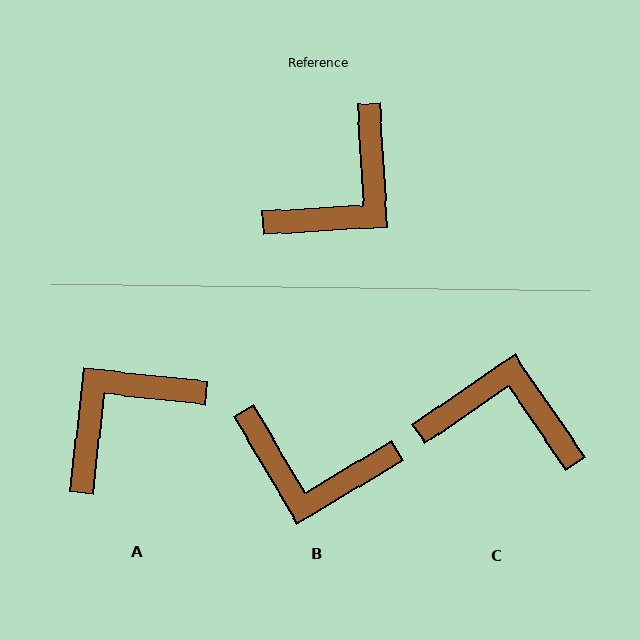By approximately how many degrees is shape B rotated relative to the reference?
Approximately 63 degrees clockwise.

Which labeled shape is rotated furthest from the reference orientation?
A, about 170 degrees away.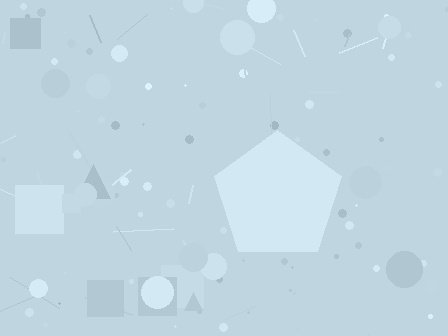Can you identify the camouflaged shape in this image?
The camouflaged shape is a pentagon.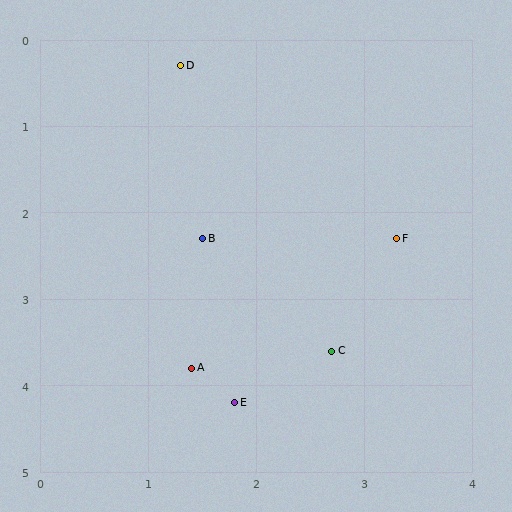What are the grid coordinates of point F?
Point F is at approximately (3.3, 2.3).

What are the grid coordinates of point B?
Point B is at approximately (1.5, 2.3).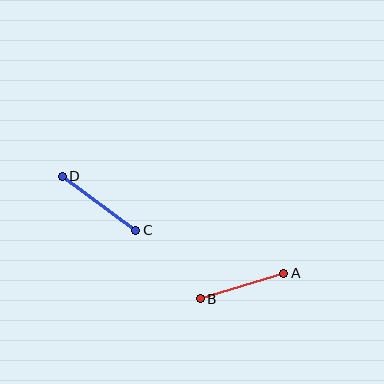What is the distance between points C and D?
The distance is approximately 91 pixels.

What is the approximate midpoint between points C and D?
The midpoint is at approximately (99, 203) pixels.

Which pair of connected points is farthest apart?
Points C and D are farthest apart.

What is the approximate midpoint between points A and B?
The midpoint is at approximately (242, 286) pixels.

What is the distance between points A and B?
The distance is approximately 87 pixels.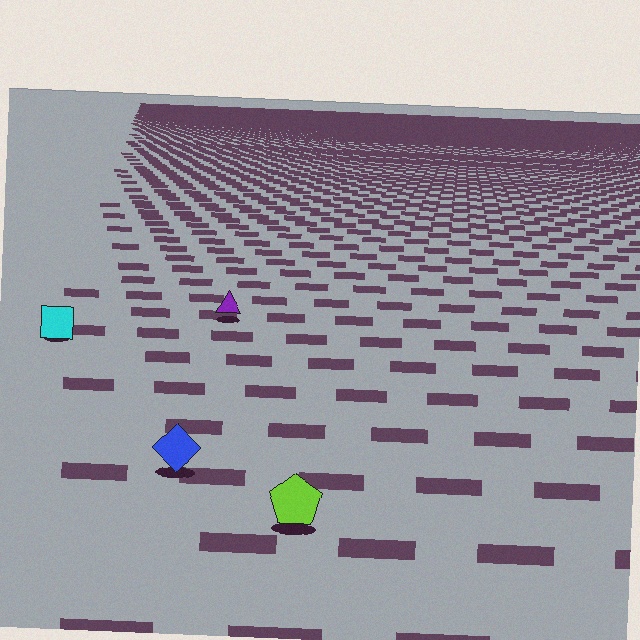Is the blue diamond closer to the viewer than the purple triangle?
Yes. The blue diamond is closer — you can tell from the texture gradient: the ground texture is coarser near it.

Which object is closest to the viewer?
The lime pentagon is closest. The texture marks near it are larger and more spread out.